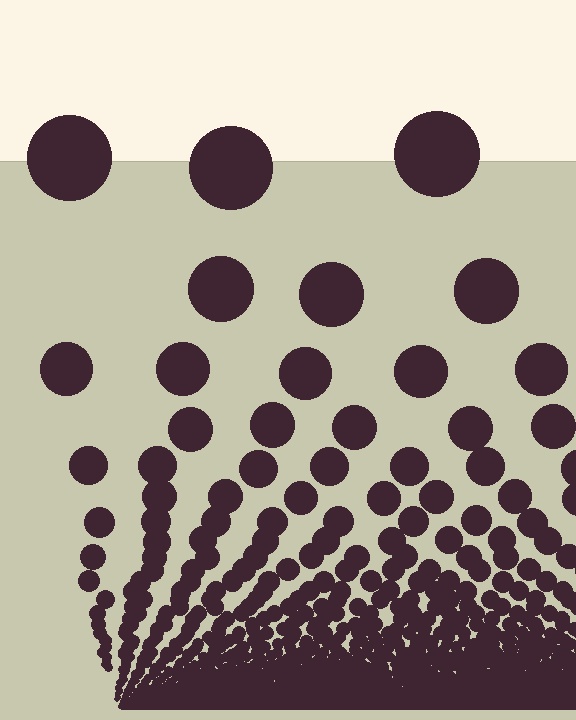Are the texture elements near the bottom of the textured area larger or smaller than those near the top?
Smaller. The gradient is inverted — elements near the bottom are smaller and denser.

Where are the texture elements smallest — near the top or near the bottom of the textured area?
Near the bottom.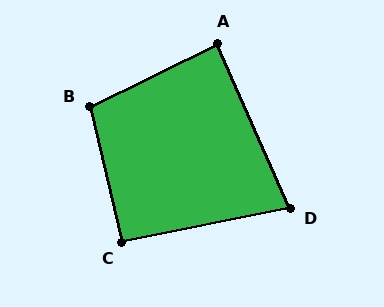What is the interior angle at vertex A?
Approximately 88 degrees (approximately right).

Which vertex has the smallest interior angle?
D, at approximately 77 degrees.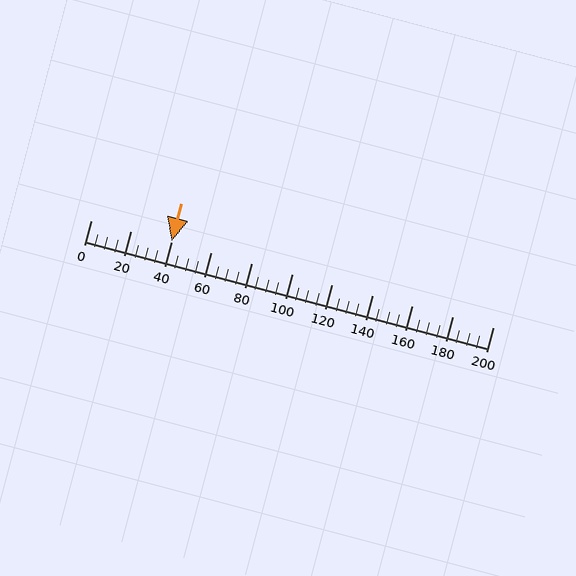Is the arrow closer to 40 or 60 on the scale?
The arrow is closer to 40.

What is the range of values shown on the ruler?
The ruler shows values from 0 to 200.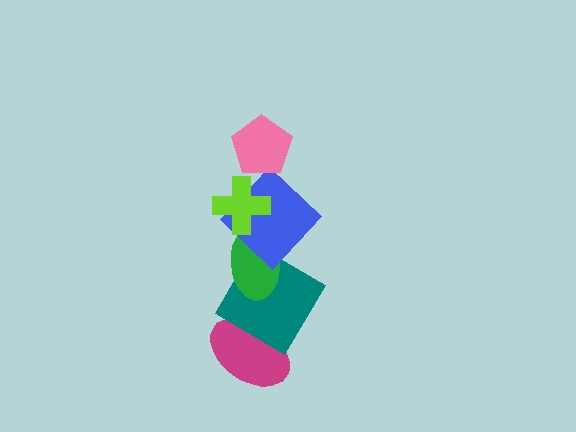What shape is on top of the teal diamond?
The green ellipse is on top of the teal diamond.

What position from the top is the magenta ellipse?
The magenta ellipse is 6th from the top.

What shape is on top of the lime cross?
The pink pentagon is on top of the lime cross.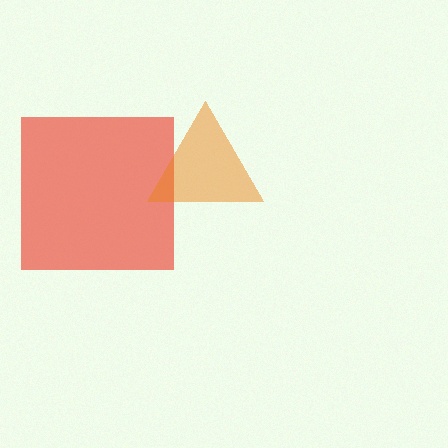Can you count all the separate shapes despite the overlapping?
Yes, there are 2 separate shapes.